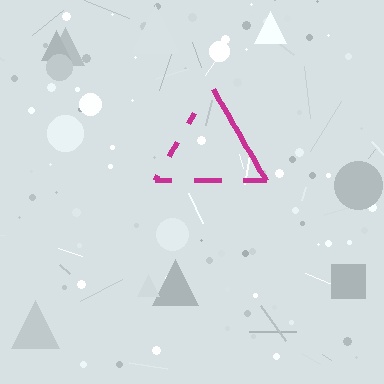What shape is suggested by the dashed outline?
The dashed outline suggests a triangle.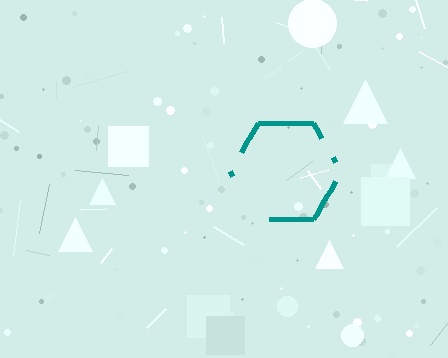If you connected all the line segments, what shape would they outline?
They would outline a hexagon.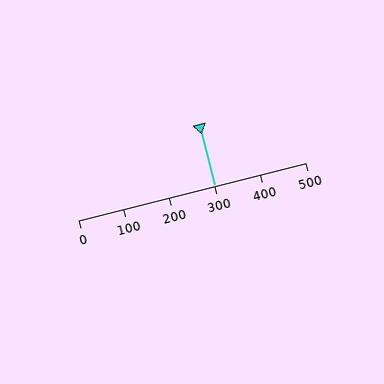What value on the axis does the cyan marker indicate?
The marker indicates approximately 300.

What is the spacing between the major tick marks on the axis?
The major ticks are spaced 100 apart.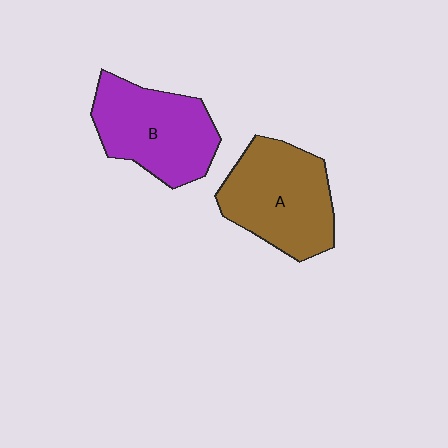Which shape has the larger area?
Shape A (brown).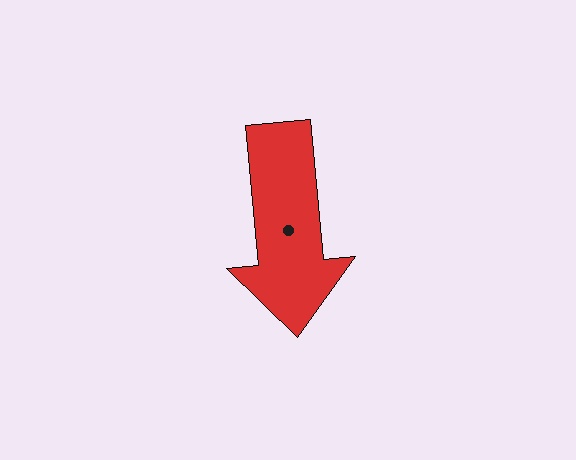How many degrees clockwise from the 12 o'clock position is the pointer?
Approximately 175 degrees.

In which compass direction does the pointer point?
South.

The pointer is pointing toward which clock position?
Roughly 6 o'clock.